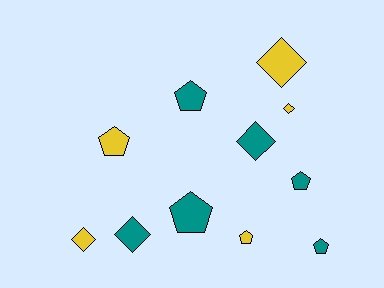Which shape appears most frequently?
Pentagon, with 6 objects.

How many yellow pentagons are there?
There are 2 yellow pentagons.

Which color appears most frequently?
Teal, with 6 objects.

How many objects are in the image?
There are 11 objects.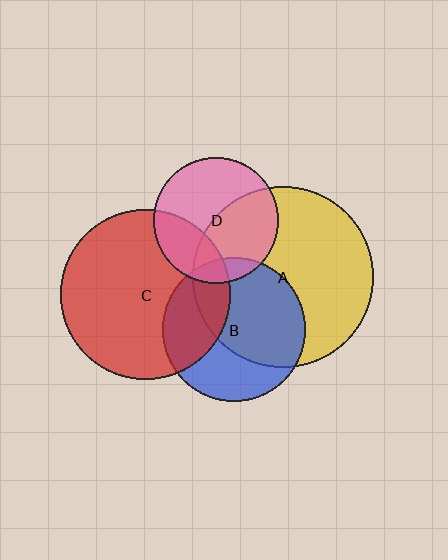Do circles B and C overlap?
Yes.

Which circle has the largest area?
Circle A (yellow).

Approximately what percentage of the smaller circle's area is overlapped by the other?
Approximately 35%.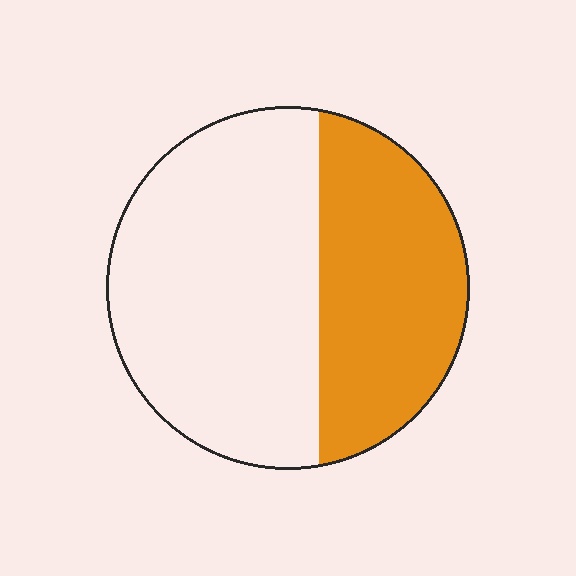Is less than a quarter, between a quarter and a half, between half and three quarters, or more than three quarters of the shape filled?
Between a quarter and a half.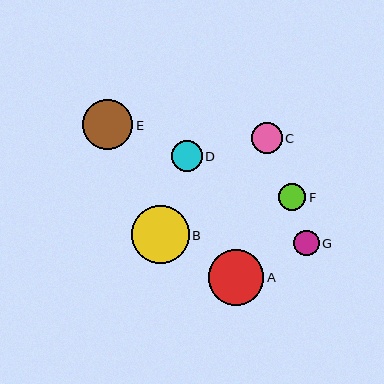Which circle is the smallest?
Circle G is the smallest with a size of approximately 26 pixels.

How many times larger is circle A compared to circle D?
Circle A is approximately 1.8 times the size of circle D.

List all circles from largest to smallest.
From largest to smallest: B, A, E, C, D, F, G.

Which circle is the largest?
Circle B is the largest with a size of approximately 58 pixels.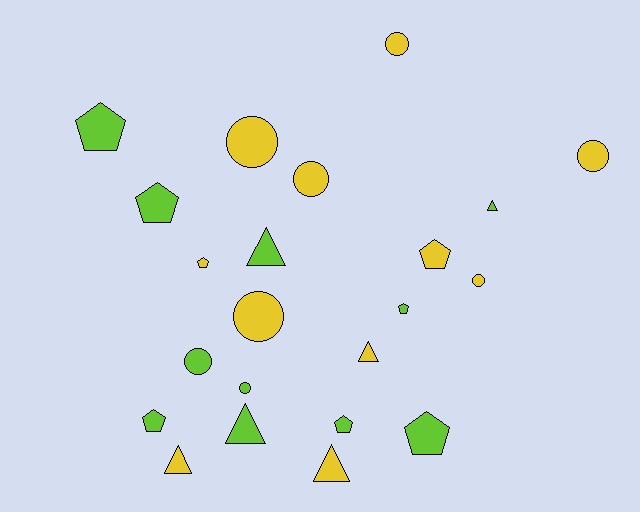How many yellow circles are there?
There are 6 yellow circles.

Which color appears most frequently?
Lime, with 11 objects.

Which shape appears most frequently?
Pentagon, with 8 objects.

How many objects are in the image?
There are 22 objects.